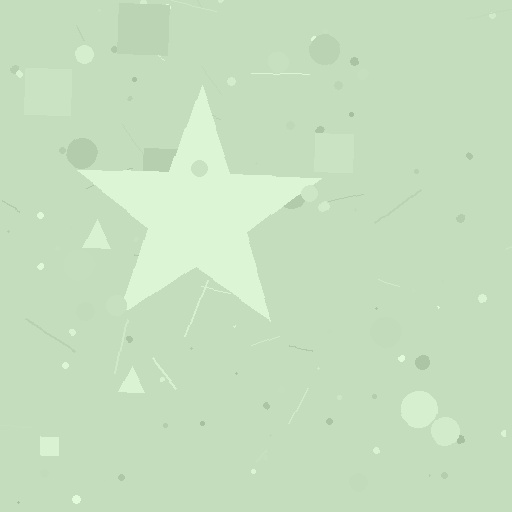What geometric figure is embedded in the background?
A star is embedded in the background.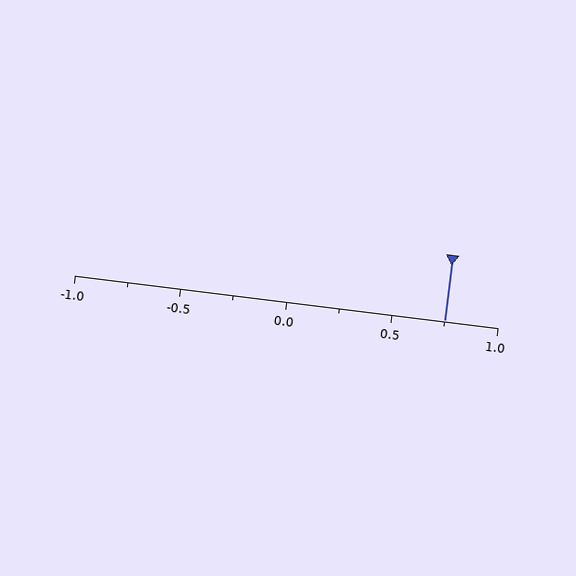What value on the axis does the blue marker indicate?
The marker indicates approximately 0.75.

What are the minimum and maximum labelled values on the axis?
The axis runs from -1.0 to 1.0.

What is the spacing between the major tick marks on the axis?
The major ticks are spaced 0.5 apart.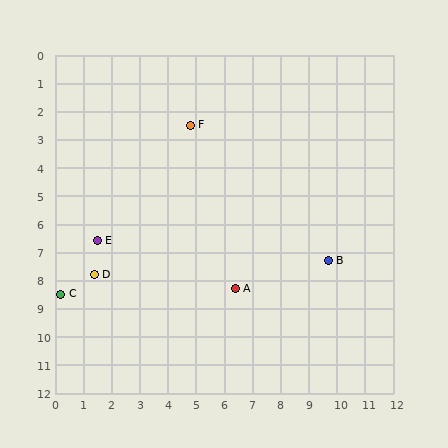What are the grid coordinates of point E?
Point E is at approximately (1.5, 6.6).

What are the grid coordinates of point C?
Point C is at approximately (0.2, 8.5).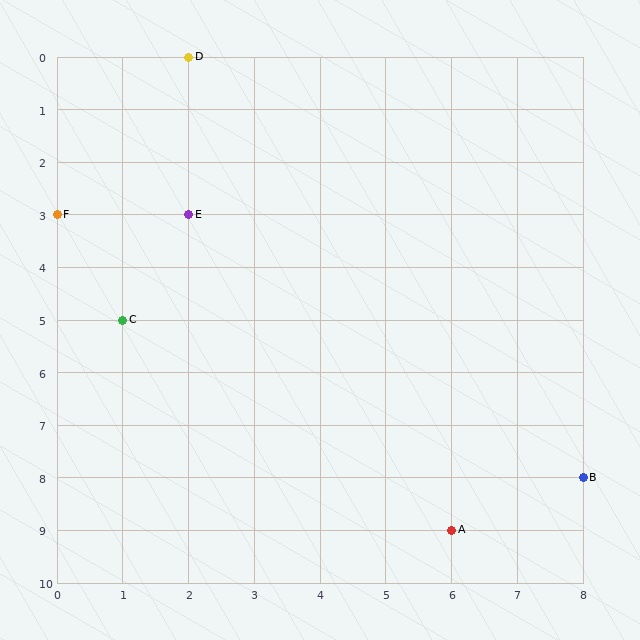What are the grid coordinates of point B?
Point B is at grid coordinates (8, 8).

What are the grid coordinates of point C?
Point C is at grid coordinates (1, 5).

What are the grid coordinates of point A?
Point A is at grid coordinates (6, 9).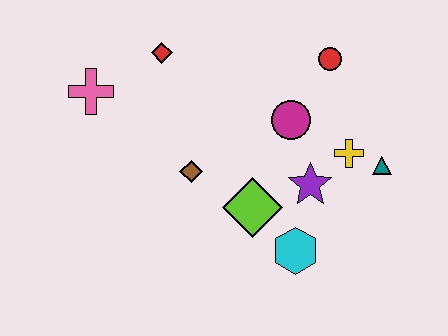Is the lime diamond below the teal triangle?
Yes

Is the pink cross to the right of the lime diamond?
No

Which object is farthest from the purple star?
The pink cross is farthest from the purple star.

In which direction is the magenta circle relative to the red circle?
The magenta circle is below the red circle.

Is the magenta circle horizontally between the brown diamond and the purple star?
Yes